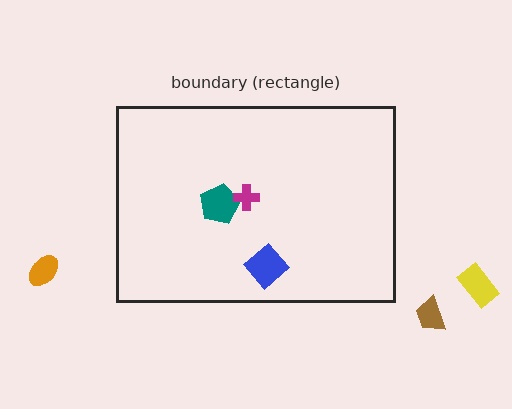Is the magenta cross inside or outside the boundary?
Inside.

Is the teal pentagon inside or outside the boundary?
Inside.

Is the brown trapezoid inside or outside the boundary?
Outside.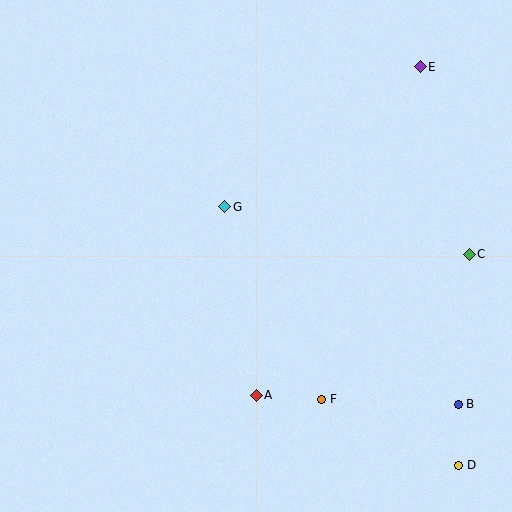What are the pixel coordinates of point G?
Point G is at (225, 207).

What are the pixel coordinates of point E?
Point E is at (420, 67).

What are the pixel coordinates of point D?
Point D is at (459, 465).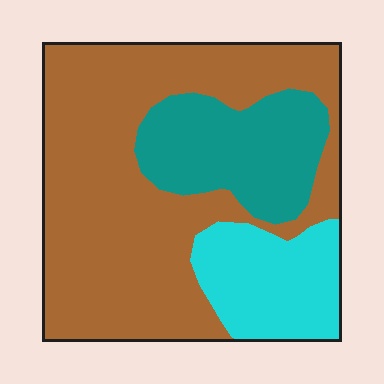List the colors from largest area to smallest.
From largest to smallest: brown, teal, cyan.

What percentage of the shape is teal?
Teal covers about 20% of the shape.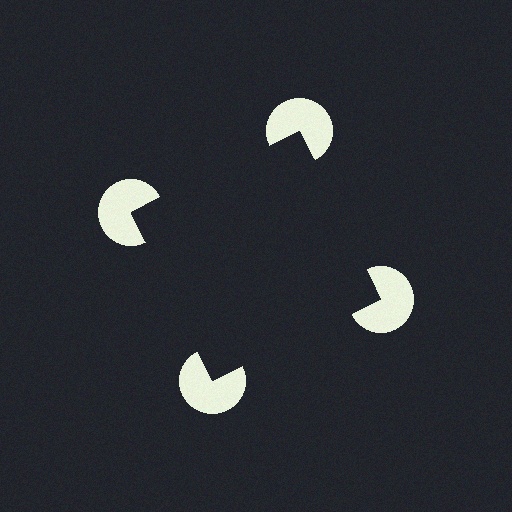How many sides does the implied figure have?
4 sides.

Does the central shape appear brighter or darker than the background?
It typically appears slightly darker than the background, even though no actual brightness change is drawn.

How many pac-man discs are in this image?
There are 4 — one at each vertex of the illusory square.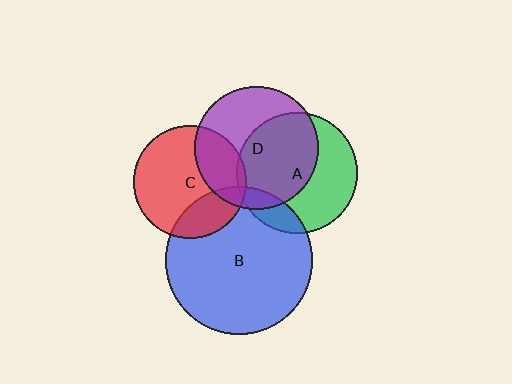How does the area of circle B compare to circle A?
Approximately 1.5 times.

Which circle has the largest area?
Circle B (blue).